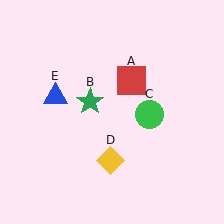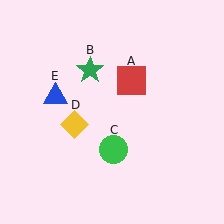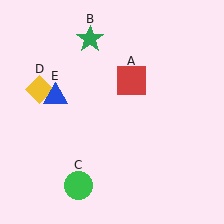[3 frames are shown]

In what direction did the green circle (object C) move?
The green circle (object C) moved down and to the left.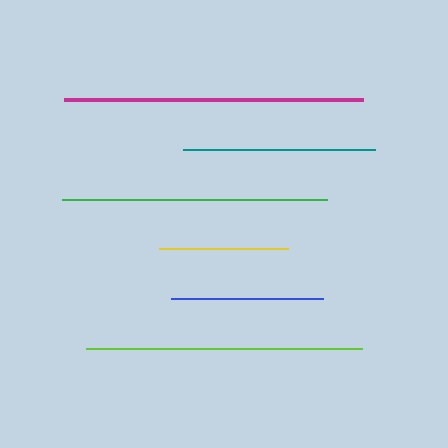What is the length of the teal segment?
The teal segment is approximately 191 pixels long.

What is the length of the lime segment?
The lime segment is approximately 276 pixels long.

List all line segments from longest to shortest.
From longest to shortest: magenta, lime, green, teal, blue, yellow.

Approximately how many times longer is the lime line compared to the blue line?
The lime line is approximately 1.8 times the length of the blue line.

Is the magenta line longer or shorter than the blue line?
The magenta line is longer than the blue line.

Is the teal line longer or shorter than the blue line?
The teal line is longer than the blue line.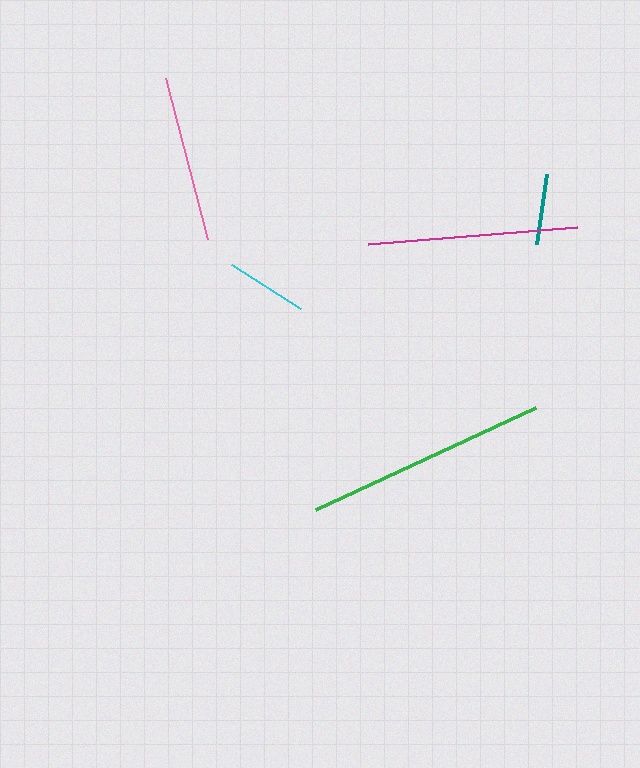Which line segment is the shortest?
The teal line is the shortest at approximately 71 pixels.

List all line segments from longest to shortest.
From longest to shortest: green, magenta, pink, cyan, teal.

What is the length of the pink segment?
The pink segment is approximately 166 pixels long.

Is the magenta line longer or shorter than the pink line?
The magenta line is longer than the pink line.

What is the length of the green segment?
The green segment is approximately 242 pixels long.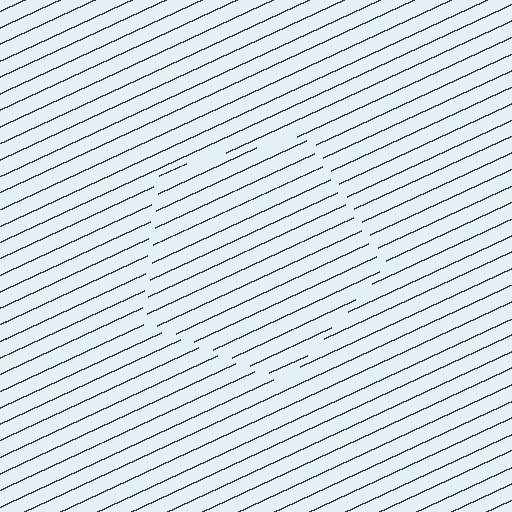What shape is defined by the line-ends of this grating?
An illusory pentagon. The interior of the shape contains the same grating, shifted by half a period — the contour is defined by the phase discontinuity where line-ends from the inner and outer gratings abut.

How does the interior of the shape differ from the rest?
The interior of the shape contains the same grating, shifted by half a period — the contour is defined by the phase discontinuity where line-ends from the inner and outer gratings abut.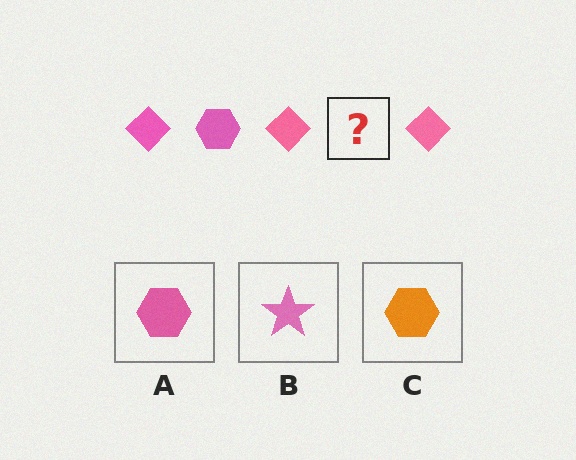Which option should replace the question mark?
Option A.